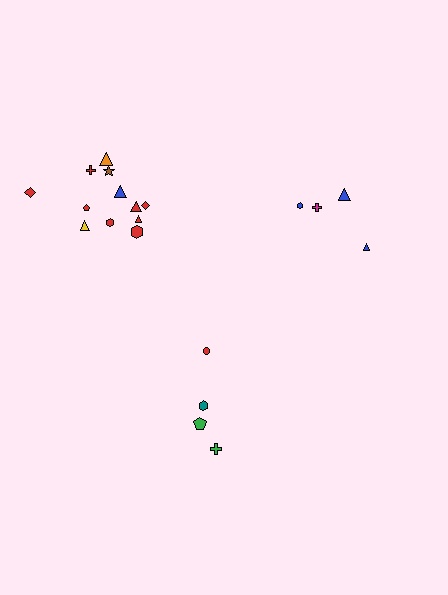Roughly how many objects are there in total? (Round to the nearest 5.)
Roughly 20 objects in total.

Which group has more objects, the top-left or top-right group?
The top-left group.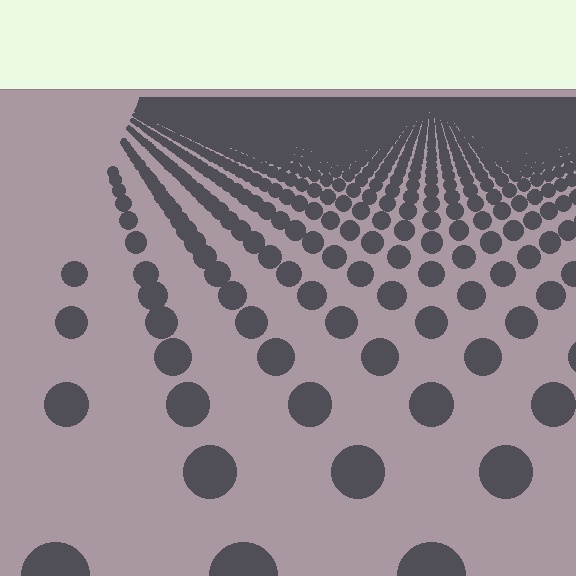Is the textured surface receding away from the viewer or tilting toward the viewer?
The surface is receding away from the viewer. Texture elements get smaller and denser toward the top.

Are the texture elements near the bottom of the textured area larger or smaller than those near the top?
Larger. Near the bottom, elements are closer to the viewer and appear at a bigger on-screen size.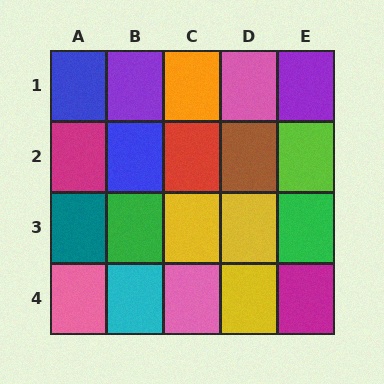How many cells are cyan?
1 cell is cyan.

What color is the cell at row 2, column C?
Red.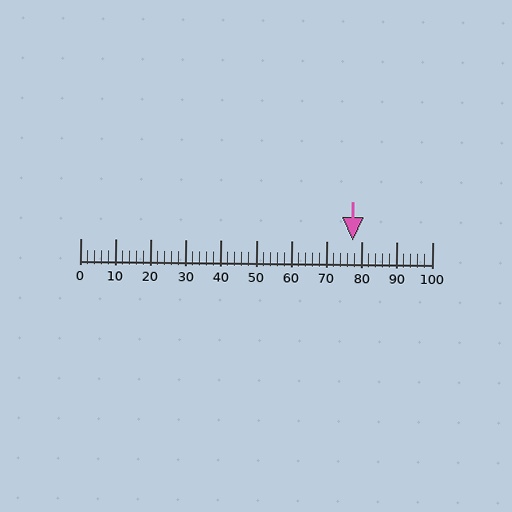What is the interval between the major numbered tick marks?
The major tick marks are spaced 10 units apart.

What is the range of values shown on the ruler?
The ruler shows values from 0 to 100.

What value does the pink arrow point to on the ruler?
The pink arrow points to approximately 77.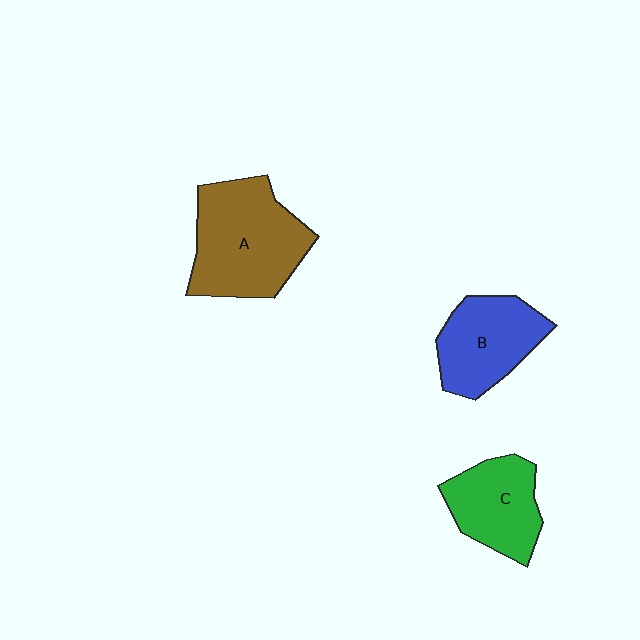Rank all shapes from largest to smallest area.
From largest to smallest: A (brown), B (blue), C (green).